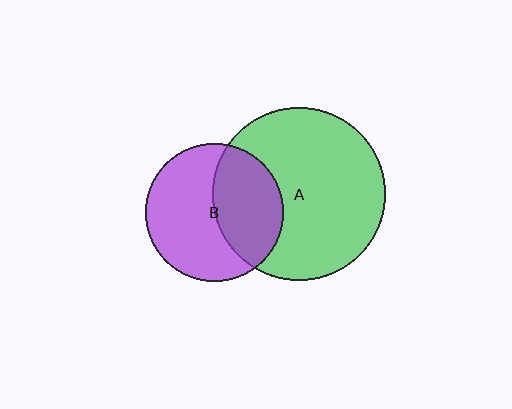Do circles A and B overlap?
Yes.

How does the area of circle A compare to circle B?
Approximately 1.6 times.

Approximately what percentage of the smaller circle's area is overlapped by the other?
Approximately 40%.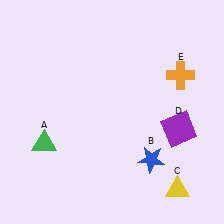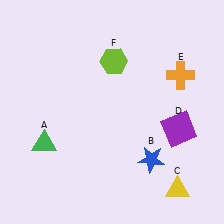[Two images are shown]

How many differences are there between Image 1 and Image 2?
There is 1 difference between the two images.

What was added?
A lime hexagon (F) was added in Image 2.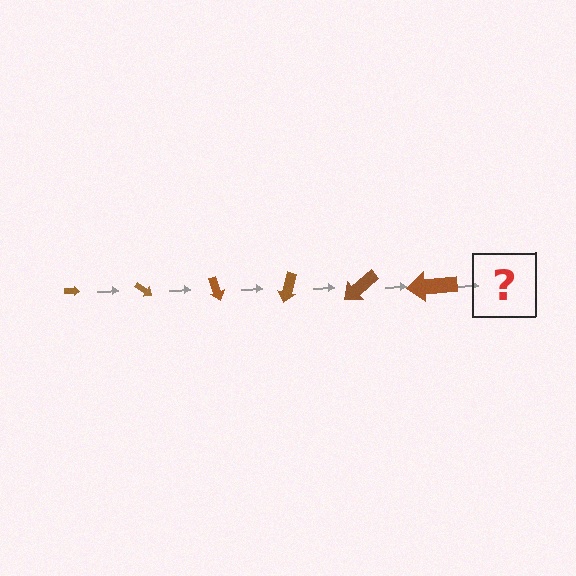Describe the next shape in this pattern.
It should be an arrow, larger than the previous one and rotated 210 degrees from the start.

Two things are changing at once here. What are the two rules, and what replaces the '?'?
The two rules are that the arrow grows larger each step and it rotates 35 degrees each step. The '?' should be an arrow, larger than the previous one and rotated 210 degrees from the start.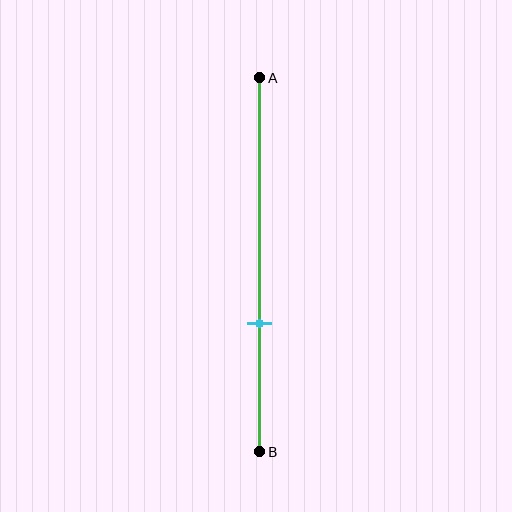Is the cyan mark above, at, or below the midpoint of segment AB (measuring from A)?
The cyan mark is below the midpoint of segment AB.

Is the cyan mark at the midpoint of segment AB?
No, the mark is at about 65% from A, not at the 50% midpoint.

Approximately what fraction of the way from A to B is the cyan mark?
The cyan mark is approximately 65% of the way from A to B.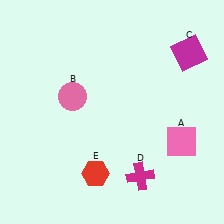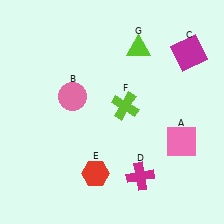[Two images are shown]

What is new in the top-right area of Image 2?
A lime triangle (G) was added in the top-right area of Image 2.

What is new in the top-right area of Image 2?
A lime cross (F) was added in the top-right area of Image 2.